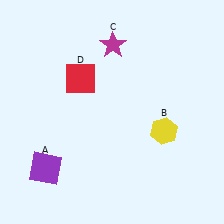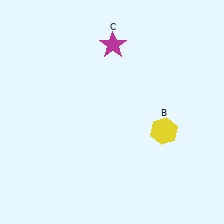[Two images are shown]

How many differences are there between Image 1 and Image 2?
There are 2 differences between the two images.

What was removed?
The red square (D), the purple square (A) were removed in Image 2.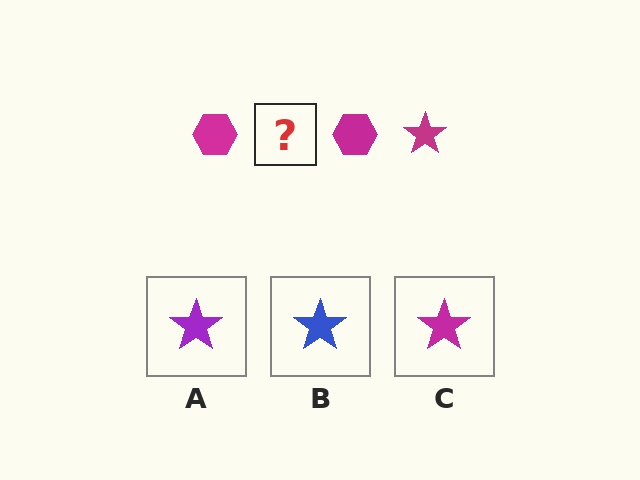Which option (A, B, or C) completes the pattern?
C.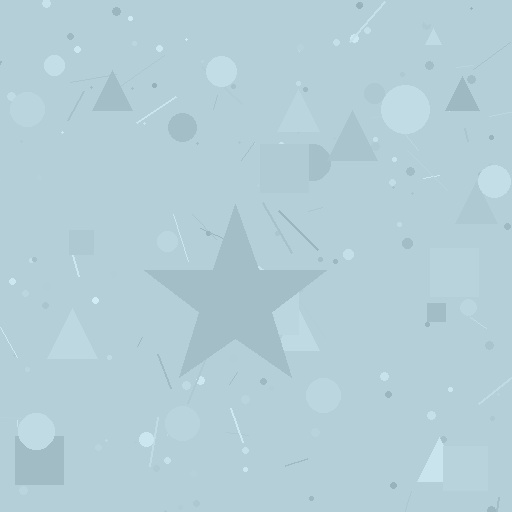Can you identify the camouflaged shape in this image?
The camouflaged shape is a star.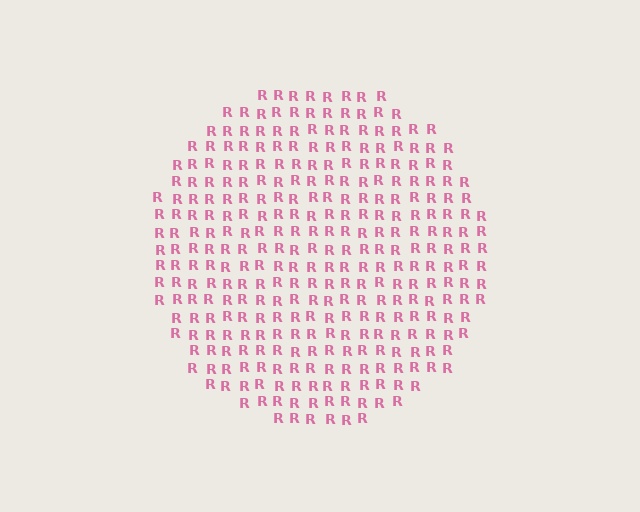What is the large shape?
The large shape is a circle.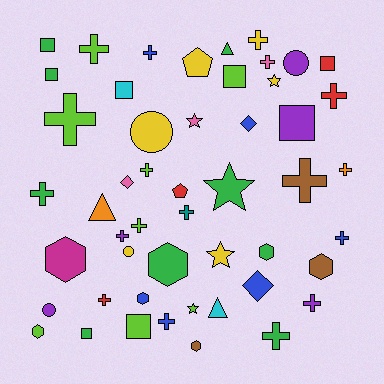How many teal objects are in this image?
There is 1 teal object.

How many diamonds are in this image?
There are 3 diamonds.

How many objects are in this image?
There are 50 objects.